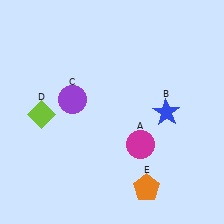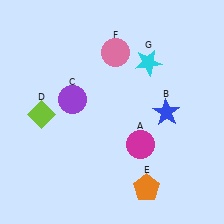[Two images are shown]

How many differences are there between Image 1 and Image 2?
There are 2 differences between the two images.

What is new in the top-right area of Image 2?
A pink circle (F) was added in the top-right area of Image 2.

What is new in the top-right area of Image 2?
A cyan star (G) was added in the top-right area of Image 2.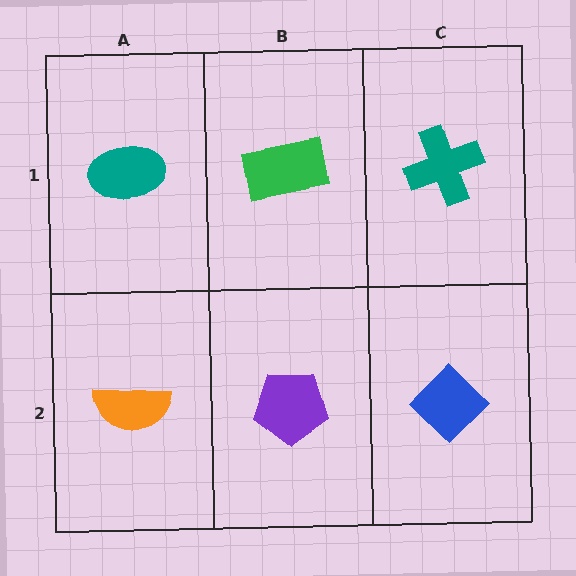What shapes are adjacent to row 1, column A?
An orange semicircle (row 2, column A), a green rectangle (row 1, column B).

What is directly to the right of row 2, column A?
A purple pentagon.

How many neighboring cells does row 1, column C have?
2.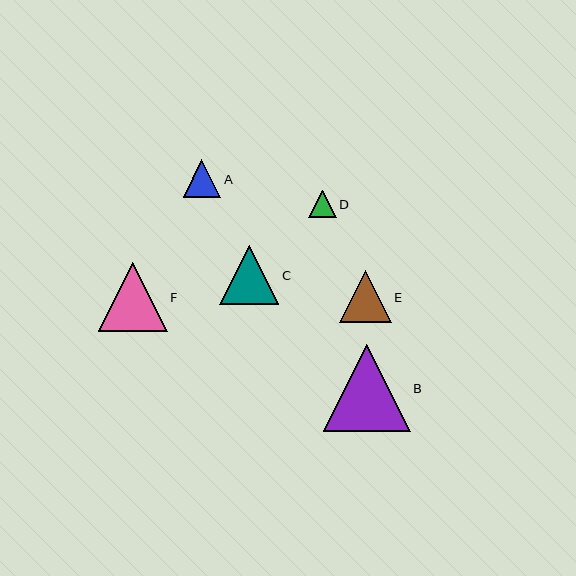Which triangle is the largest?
Triangle B is the largest with a size of approximately 87 pixels.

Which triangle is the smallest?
Triangle D is the smallest with a size of approximately 27 pixels.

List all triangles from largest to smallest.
From largest to smallest: B, F, C, E, A, D.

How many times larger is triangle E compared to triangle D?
Triangle E is approximately 1.9 times the size of triangle D.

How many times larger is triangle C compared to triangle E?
Triangle C is approximately 1.1 times the size of triangle E.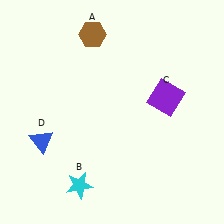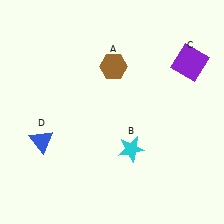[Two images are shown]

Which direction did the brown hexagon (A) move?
The brown hexagon (A) moved down.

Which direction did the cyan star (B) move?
The cyan star (B) moved right.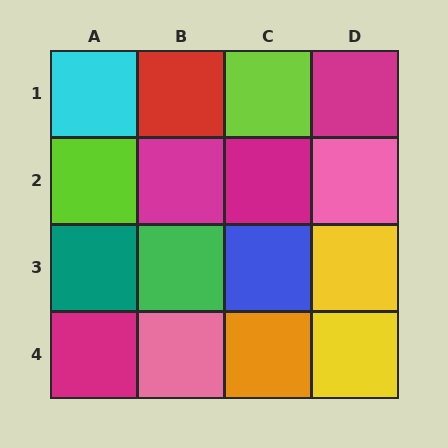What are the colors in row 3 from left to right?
Teal, green, blue, yellow.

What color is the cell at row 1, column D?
Magenta.